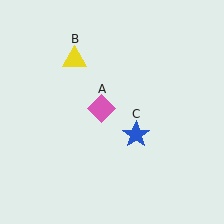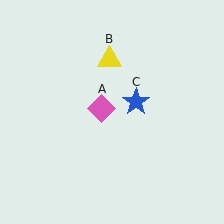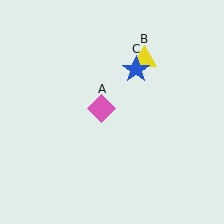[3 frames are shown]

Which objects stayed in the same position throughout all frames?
Pink diamond (object A) remained stationary.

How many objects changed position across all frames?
2 objects changed position: yellow triangle (object B), blue star (object C).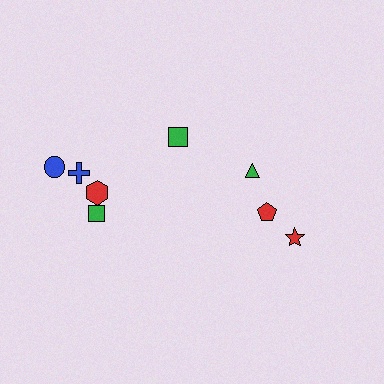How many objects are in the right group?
There are 3 objects.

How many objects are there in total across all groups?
There are 8 objects.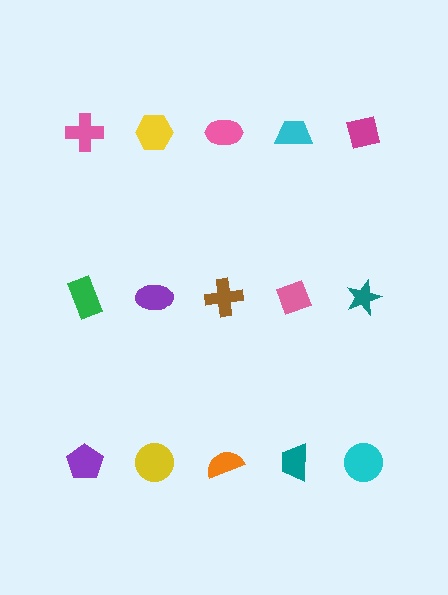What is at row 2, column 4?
A pink diamond.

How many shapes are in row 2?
5 shapes.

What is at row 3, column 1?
A purple pentagon.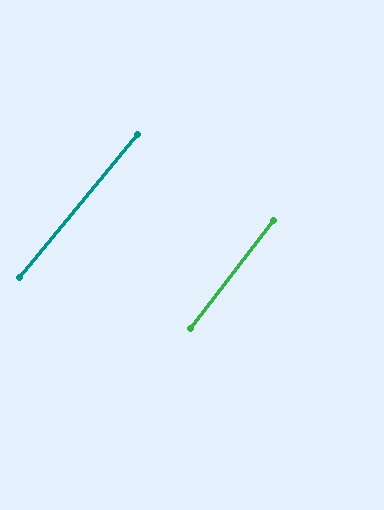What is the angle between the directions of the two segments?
Approximately 2 degrees.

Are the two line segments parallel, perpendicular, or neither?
Parallel — their directions differ by only 1.8°.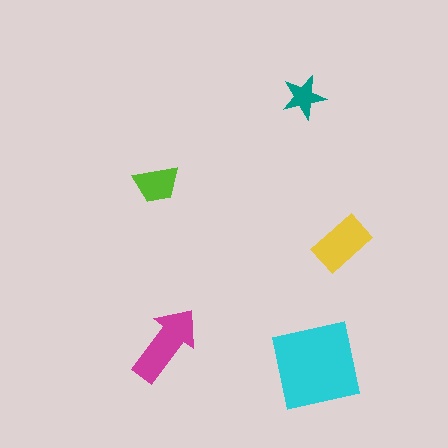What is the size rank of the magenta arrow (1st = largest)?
2nd.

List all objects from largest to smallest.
The cyan square, the magenta arrow, the yellow rectangle, the lime trapezoid, the teal star.